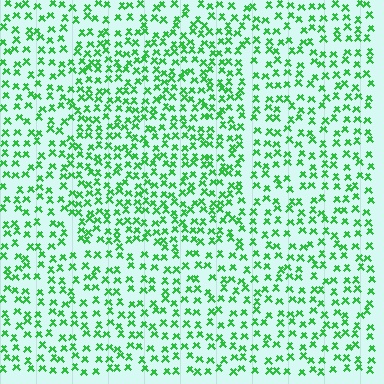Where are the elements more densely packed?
The elements are more densely packed inside the rectangle boundary.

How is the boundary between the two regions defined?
The boundary is defined by a change in element density (approximately 1.5x ratio). All elements are the same color, size, and shape.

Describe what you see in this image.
The image contains small green elements arranged at two different densities. A rectangle-shaped region is visible where the elements are more densely packed than the surrounding area.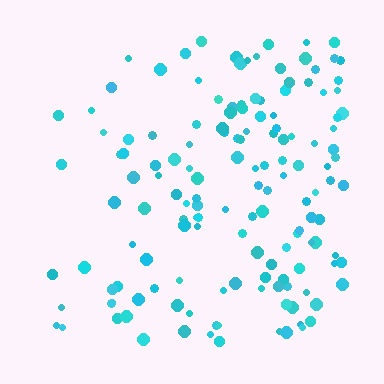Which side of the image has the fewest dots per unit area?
The left.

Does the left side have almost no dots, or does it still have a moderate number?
Still a moderate number, just noticeably fewer than the right.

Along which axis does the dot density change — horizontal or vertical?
Horizontal.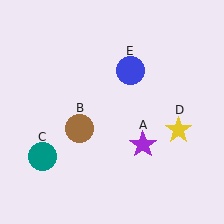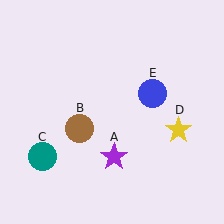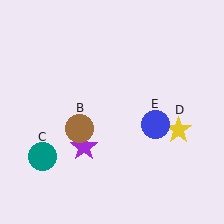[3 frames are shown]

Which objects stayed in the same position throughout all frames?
Brown circle (object B) and teal circle (object C) and yellow star (object D) remained stationary.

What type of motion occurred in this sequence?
The purple star (object A), blue circle (object E) rotated clockwise around the center of the scene.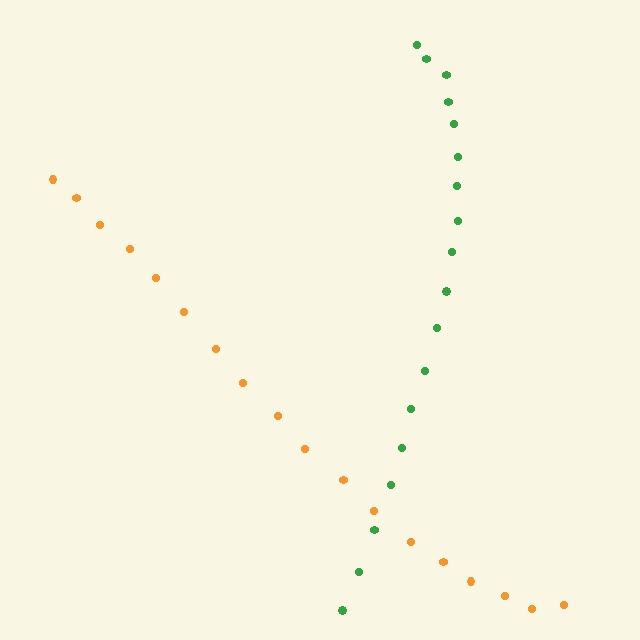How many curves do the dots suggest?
There are 2 distinct paths.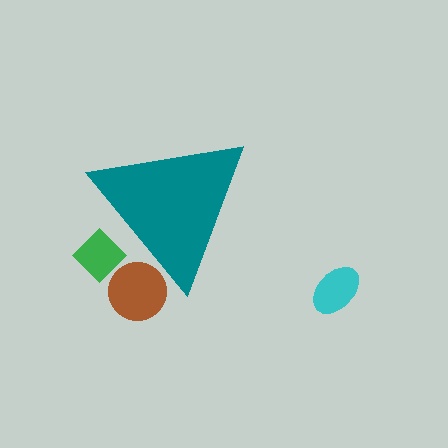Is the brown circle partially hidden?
Yes, the brown circle is partially hidden behind the teal triangle.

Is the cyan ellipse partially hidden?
No, the cyan ellipse is fully visible.